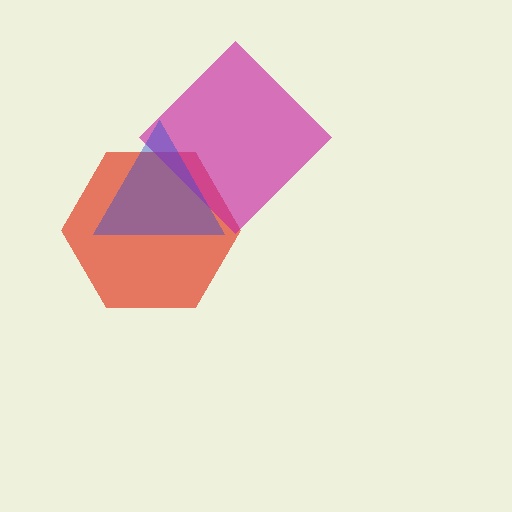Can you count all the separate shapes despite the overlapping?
Yes, there are 3 separate shapes.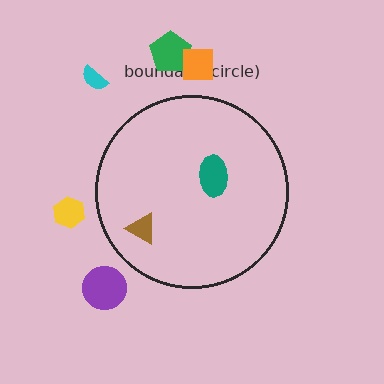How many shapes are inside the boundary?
2 inside, 5 outside.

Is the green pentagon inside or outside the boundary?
Outside.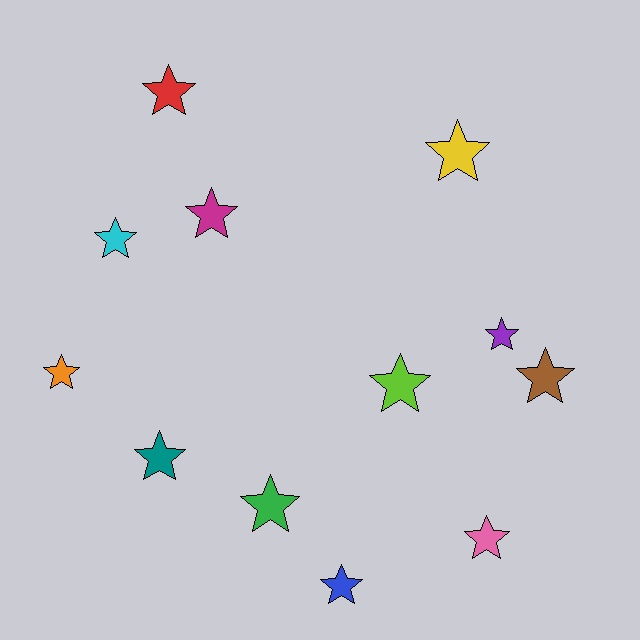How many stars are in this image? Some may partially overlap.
There are 12 stars.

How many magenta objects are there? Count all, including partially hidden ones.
There is 1 magenta object.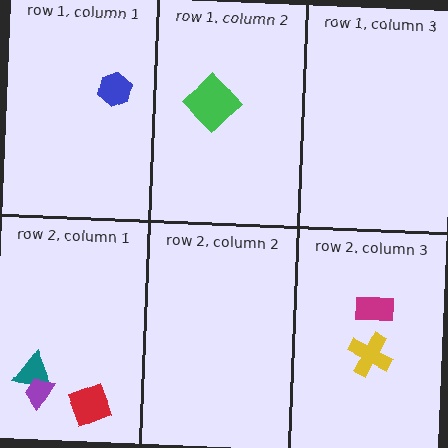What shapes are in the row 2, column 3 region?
The yellow cross, the magenta rectangle.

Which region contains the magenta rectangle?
The row 2, column 3 region.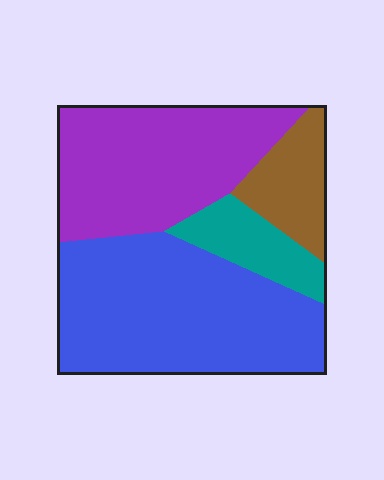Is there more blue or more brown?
Blue.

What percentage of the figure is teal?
Teal takes up about one tenth (1/10) of the figure.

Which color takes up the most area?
Blue, at roughly 45%.